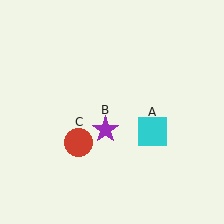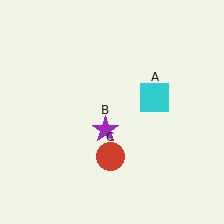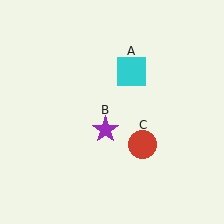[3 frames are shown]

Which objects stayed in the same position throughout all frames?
Purple star (object B) remained stationary.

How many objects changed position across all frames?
2 objects changed position: cyan square (object A), red circle (object C).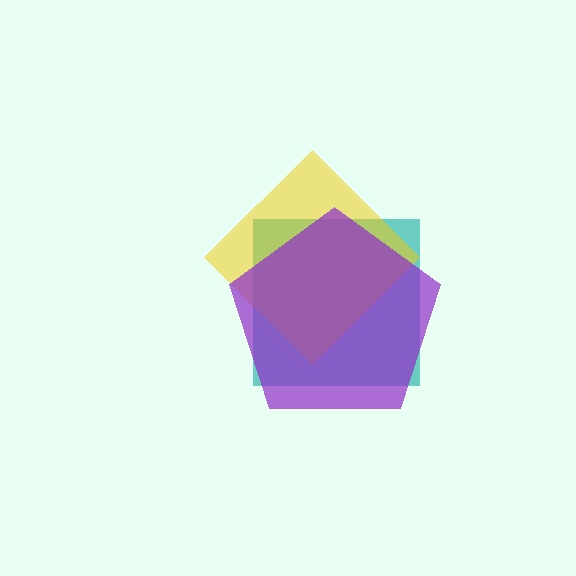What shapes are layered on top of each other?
The layered shapes are: a teal square, a yellow diamond, a purple pentagon.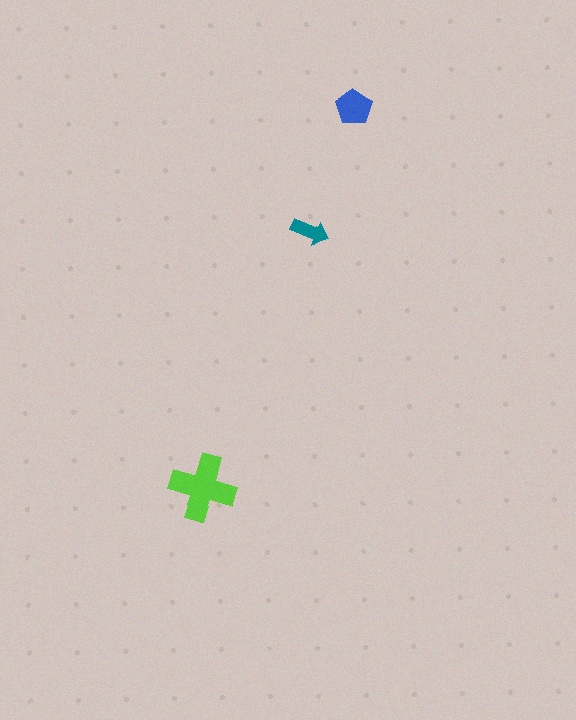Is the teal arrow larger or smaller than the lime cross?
Smaller.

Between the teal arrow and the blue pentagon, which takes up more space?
The blue pentagon.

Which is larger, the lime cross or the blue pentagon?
The lime cross.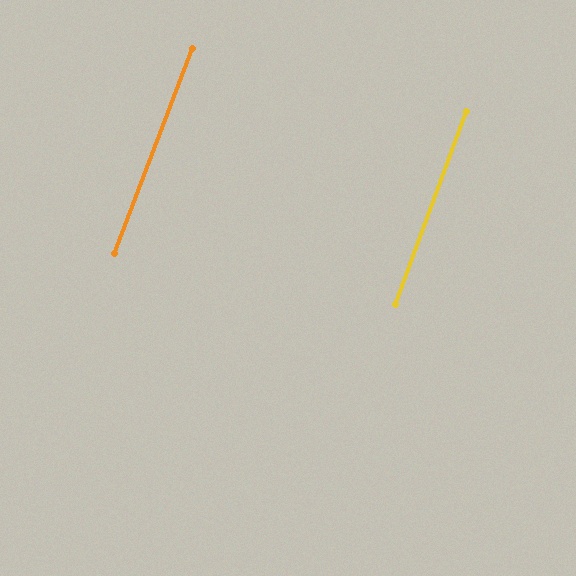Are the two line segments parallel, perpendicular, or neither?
Parallel — their directions differ by only 1.0°.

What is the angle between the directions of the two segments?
Approximately 1 degree.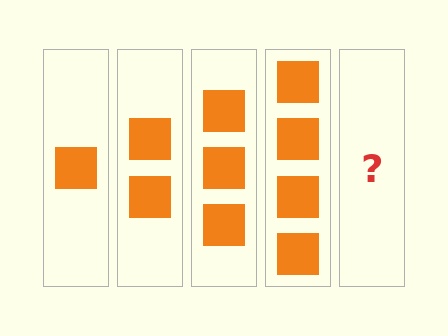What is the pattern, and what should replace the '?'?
The pattern is that each step adds one more square. The '?' should be 5 squares.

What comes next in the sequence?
The next element should be 5 squares.